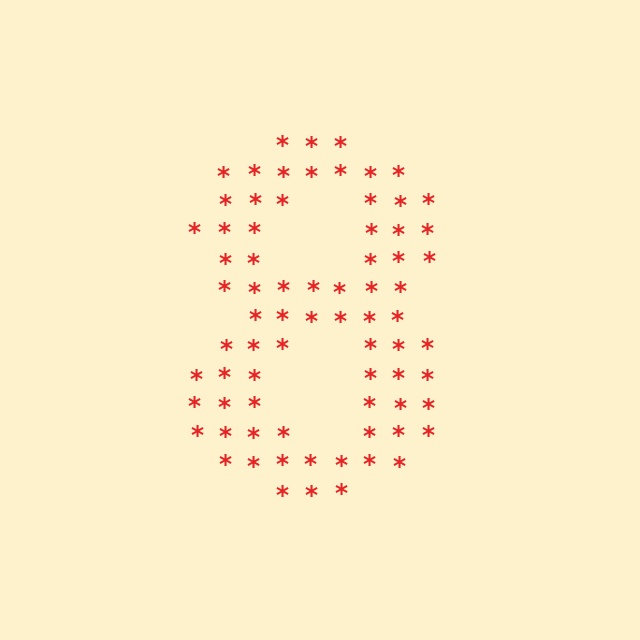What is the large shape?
The large shape is the digit 8.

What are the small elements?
The small elements are asterisks.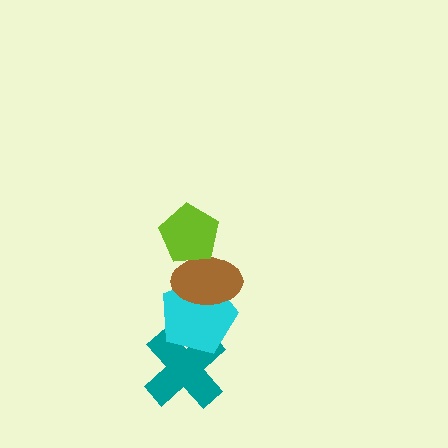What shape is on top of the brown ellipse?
The lime pentagon is on top of the brown ellipse.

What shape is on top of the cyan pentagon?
The brown ellipse is on top of the cyan pentagon.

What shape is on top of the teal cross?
The cyan pentagon is on top of the teal cross.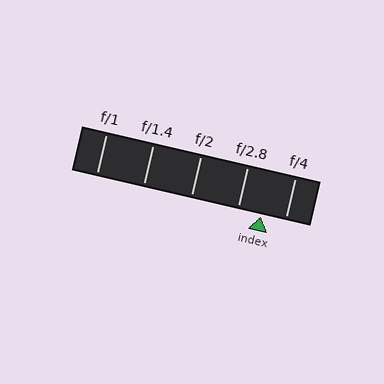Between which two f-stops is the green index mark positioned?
The index mark is between f/2.8 and f/4.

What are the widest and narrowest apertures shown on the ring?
The widest aperture shown is f/1 and the narrowest is f/4.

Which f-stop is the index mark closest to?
The index mark is closest to f/2.8.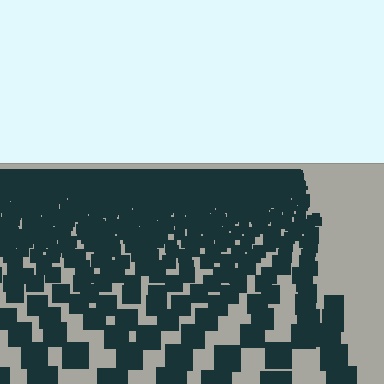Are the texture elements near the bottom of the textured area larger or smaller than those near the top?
Larger. Near the bottom, elements are closer to the viewer and appear at a bigger on-screen size.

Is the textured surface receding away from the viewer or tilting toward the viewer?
The surface is receding away from the viewer. Texture elements get smaller and denser toward the top.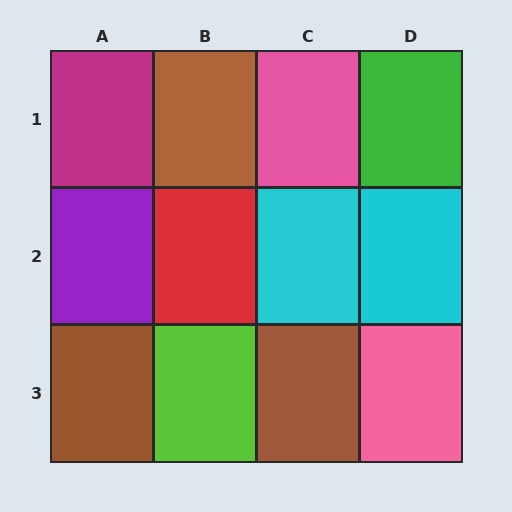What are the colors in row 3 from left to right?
Brown, lime, brown, pink.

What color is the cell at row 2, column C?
Cyan.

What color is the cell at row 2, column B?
Red.